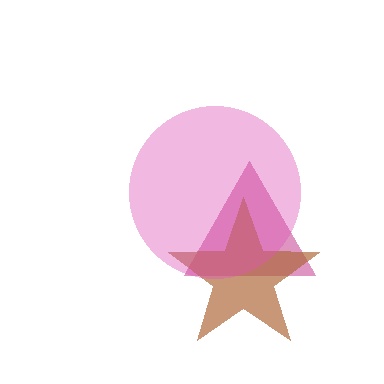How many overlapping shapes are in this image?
There are 3 overlapping shapes in the image.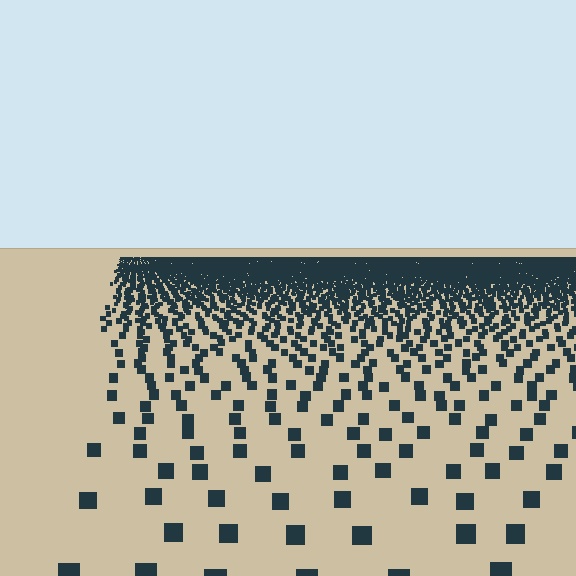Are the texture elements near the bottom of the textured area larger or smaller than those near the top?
Larger. Near the bottom, elements are closer to the viewer and appear at a bigger on-screen size.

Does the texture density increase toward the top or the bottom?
Density increases toward the top.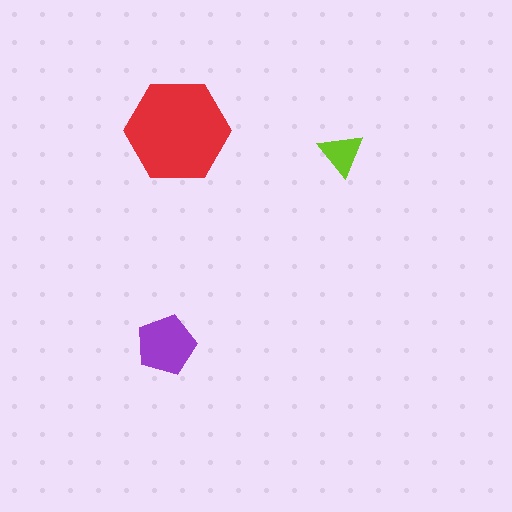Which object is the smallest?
The lime triangle.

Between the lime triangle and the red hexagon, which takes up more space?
The red hexagon.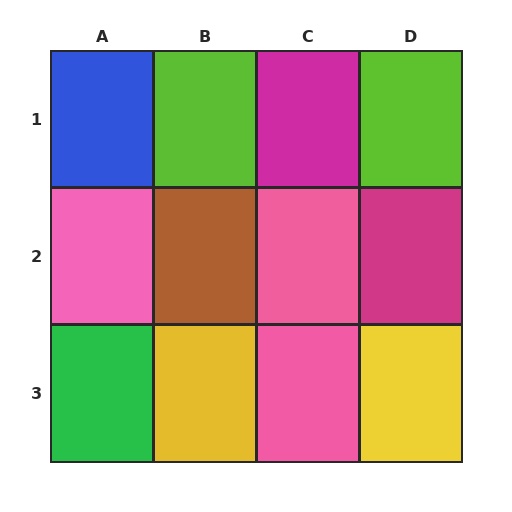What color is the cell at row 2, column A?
Pink.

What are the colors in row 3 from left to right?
Green, yellow, pink, yellow.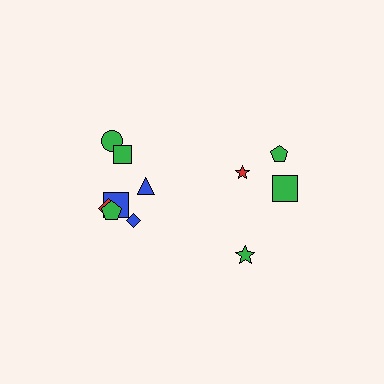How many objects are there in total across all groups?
There are 11 objects.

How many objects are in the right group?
There are 4 objects.